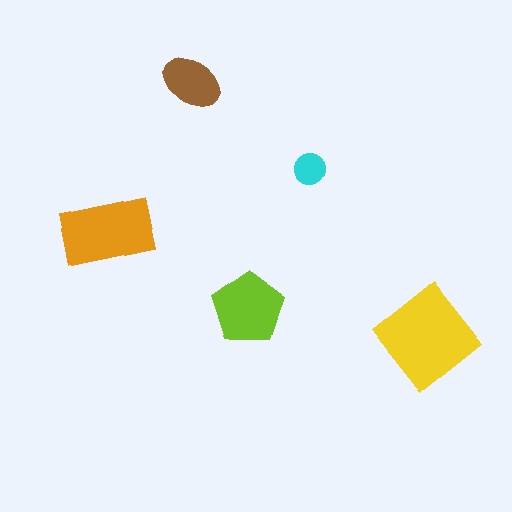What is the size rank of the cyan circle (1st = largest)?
5th.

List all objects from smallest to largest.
The cyan circle, the brown ellipse, the lime pentagon, the orange rectangle, the yellow diamond.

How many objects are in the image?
There are 5 objects in the image.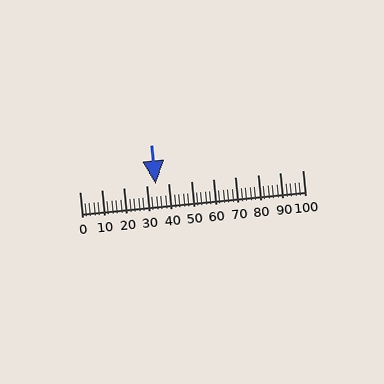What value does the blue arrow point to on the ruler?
The blue arrow points to approximately 34.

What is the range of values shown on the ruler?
The ruler shows values from 0 to 100.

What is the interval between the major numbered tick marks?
The major tick marks are spaced 10 units apart.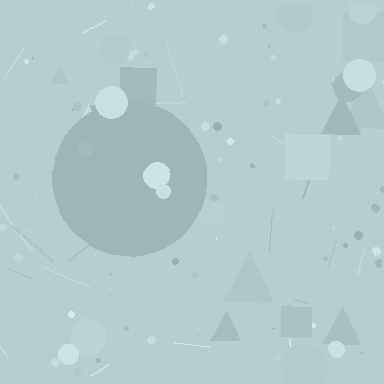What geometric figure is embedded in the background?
A circle is embedded in the background.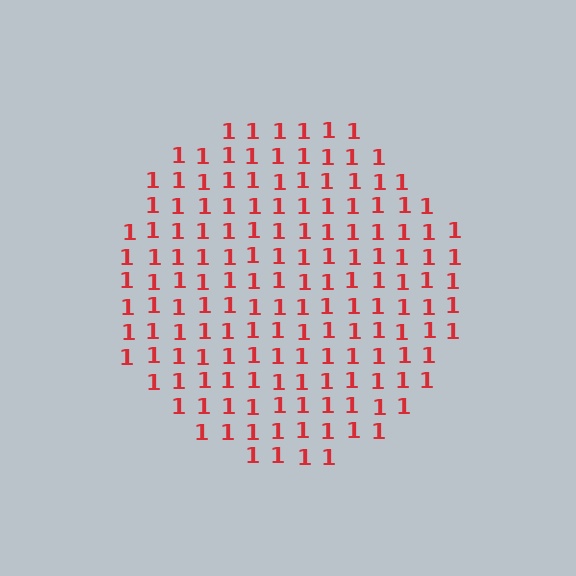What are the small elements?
The small elements are digit 1's.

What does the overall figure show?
The overall figure shows a circle.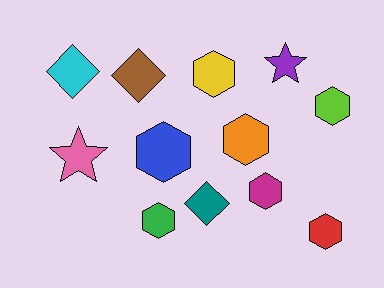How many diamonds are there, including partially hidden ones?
There are 3 diamonds.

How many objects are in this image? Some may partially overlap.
There are 12 objects.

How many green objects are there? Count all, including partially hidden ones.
There is 1 green object.